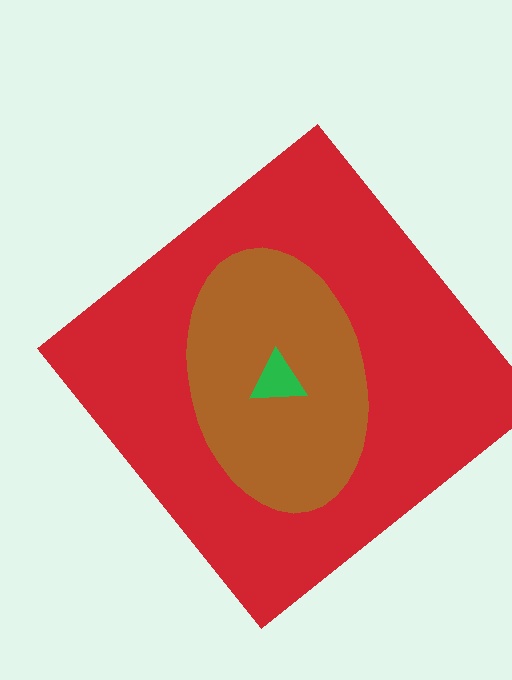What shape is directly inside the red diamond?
The brown ellipse.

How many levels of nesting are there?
3.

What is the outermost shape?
The red diamond.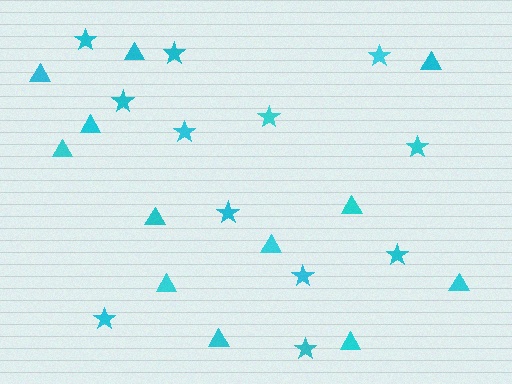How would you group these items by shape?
There are 2 groups: one group of triangles (12) and one group of stars (12).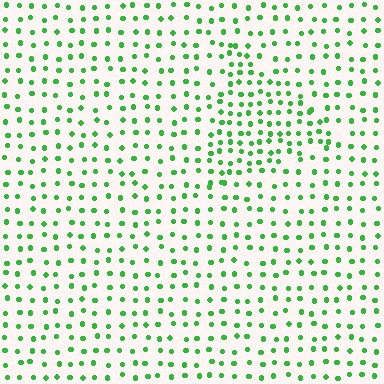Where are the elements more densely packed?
The elements are more densely packed inside the triangle boundary.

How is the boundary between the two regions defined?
The boundary is defined by a change in element density (approximately 1.7x ratio). All elements are the same color, size, and shape.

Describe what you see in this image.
The image contains small green elements arranged at two different densities. A triangle-shaped region is visible where the elements are more densely packed than the surrounding area.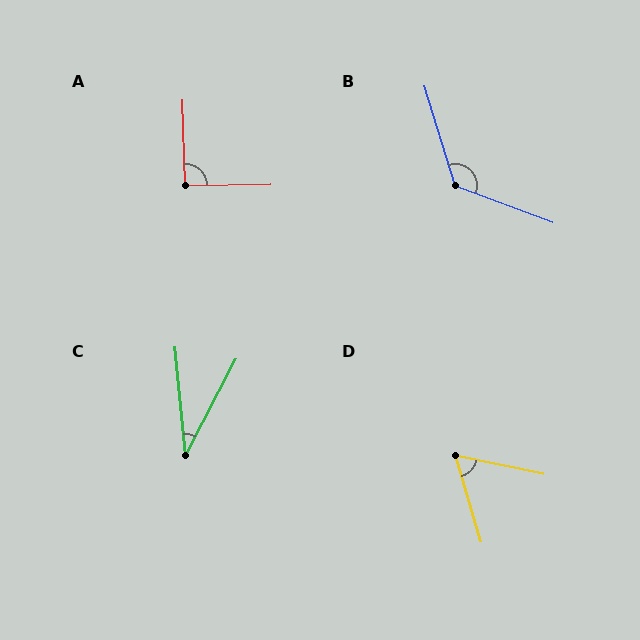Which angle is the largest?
B, at approximately 127 degrees.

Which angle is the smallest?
C, at approximately 33 degrees.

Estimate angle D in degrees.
Approximately 61 degrees.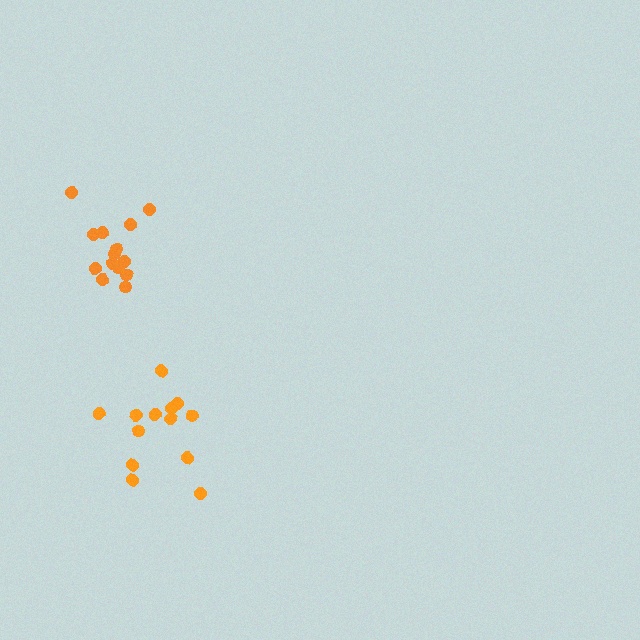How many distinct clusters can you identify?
There are 2 distinct clusters.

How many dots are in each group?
Group 1: 14 dots, Group 2: 13 dots (27 total).